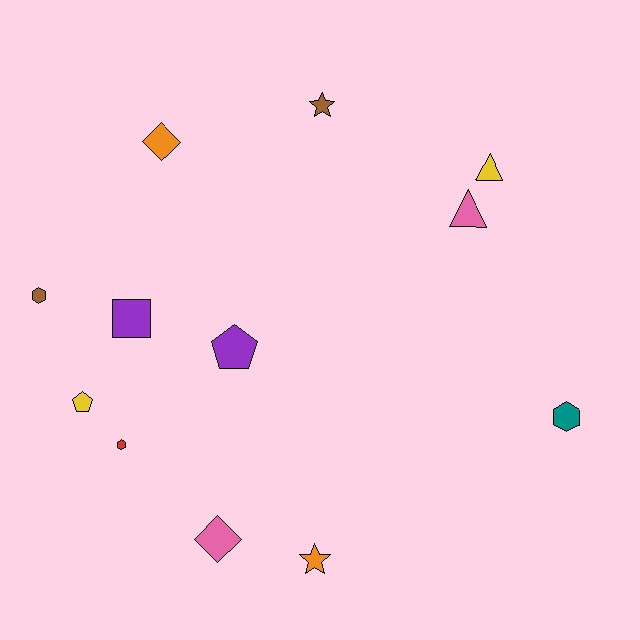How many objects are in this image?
There are 12 objects.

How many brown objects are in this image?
There are 2 brown objects.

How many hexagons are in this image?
There are 3 hexagons.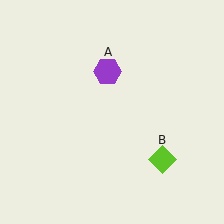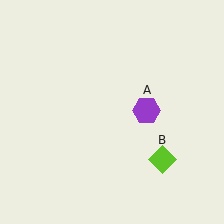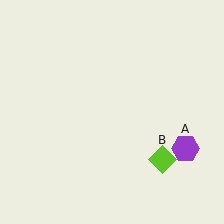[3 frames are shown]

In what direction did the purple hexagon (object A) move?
The purple hexagon (object A) moved down and to the right.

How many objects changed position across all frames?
1 object changed position: purple hexagon (object A).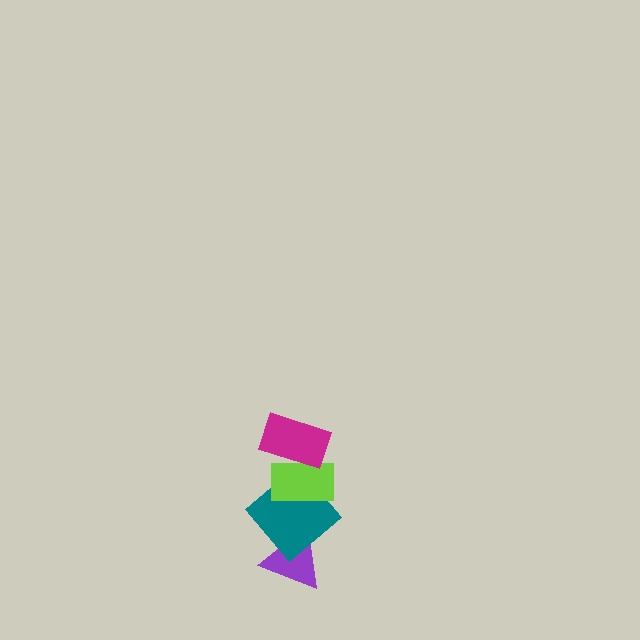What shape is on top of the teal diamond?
The lime rectangle is on top of the teal diamond.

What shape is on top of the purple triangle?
The teal diamond is on top of the purple triangle.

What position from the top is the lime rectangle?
The lime rectangle is 2nd from the top.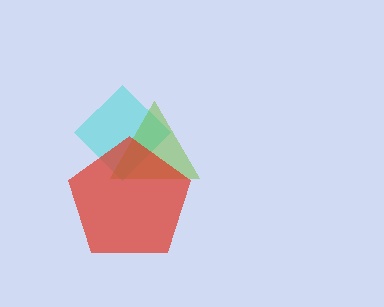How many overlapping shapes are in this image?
There are 3 overlapping shapes in the image.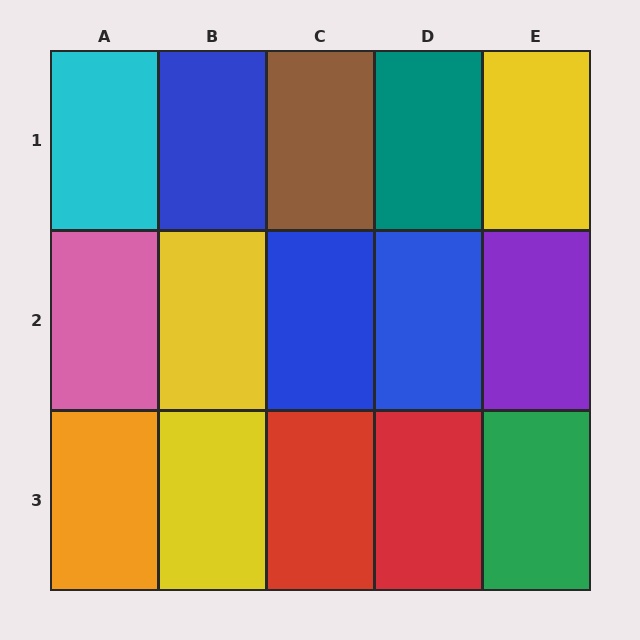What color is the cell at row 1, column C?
Brown.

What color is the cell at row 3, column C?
Red.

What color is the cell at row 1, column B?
Blue.